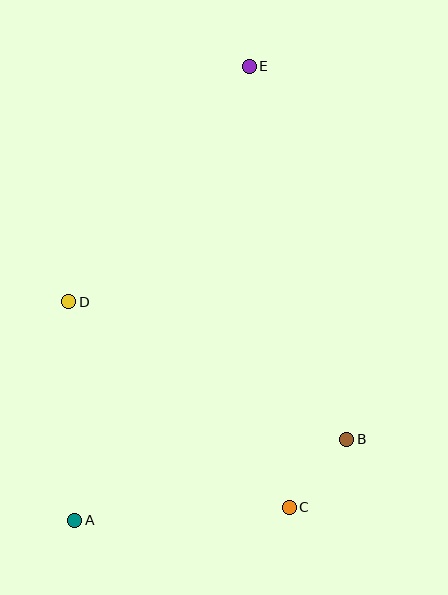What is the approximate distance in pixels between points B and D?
The distance between B and D is approximately 310 pixels.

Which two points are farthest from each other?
Points A and E are farthest from each other.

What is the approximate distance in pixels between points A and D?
The distance between A and D is approximately 219 pixels.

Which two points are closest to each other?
Points B and C are closest to each other.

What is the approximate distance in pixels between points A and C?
The distance between A and C is approximately 215 pixels.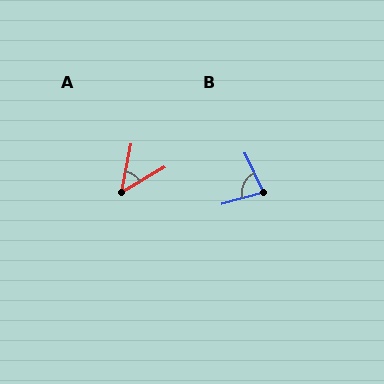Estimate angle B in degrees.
Approximately 80 degrees.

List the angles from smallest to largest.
A (49°), B (80°).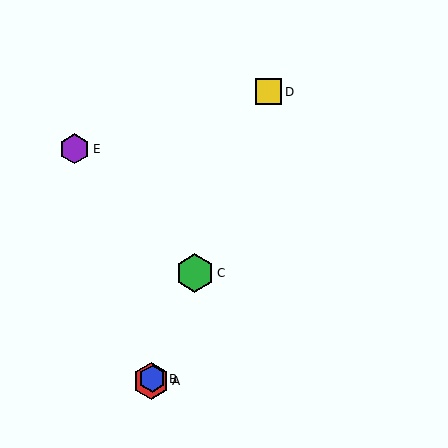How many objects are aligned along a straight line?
4 objects (A, B, C, D) are aligned along a straight line.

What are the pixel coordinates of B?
Object B is at (152, 379).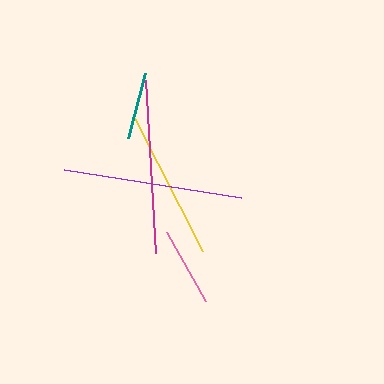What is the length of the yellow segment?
The yellow segment is approximately 149 pixels long.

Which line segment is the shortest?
The teal line is the shortest at approximately 68 pixels.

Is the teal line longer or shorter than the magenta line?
The magenta line is longer than the teal line.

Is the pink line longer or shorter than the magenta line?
The magenta line is longer than the pink line.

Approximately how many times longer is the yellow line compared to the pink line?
The yellow line is approximately 1.9 times the length of the pink line.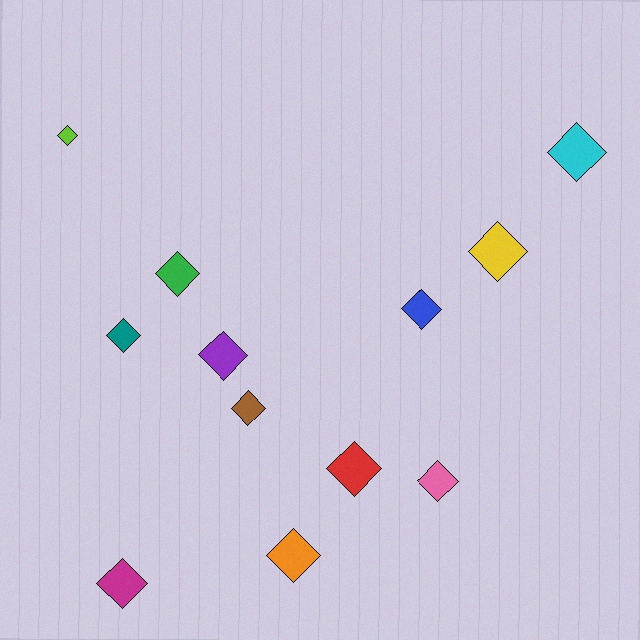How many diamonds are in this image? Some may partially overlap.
There are 12 diamonds.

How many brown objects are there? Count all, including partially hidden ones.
There is 1 brown object.